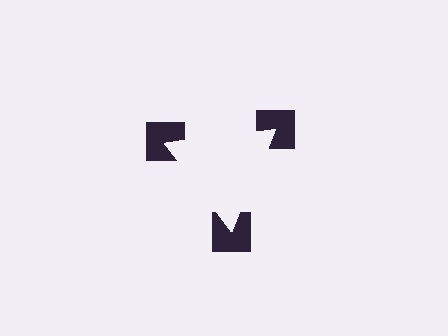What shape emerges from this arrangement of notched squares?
An illusory triangle — its edges are inferred from the aligned wedge cuts in the notched squares, not physically drawn.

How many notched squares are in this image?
There are 3 — one at each vertex of the illusory triangle.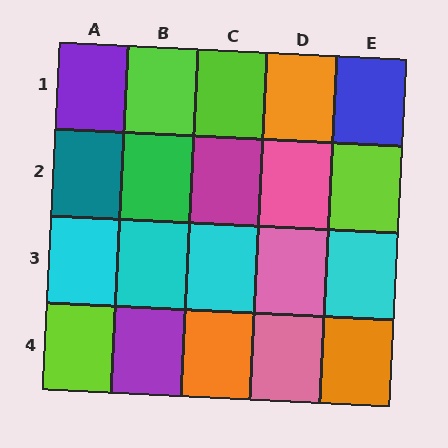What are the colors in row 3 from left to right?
Cyan, cyan, cyan, pink, cyan.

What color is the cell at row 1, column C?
Lime.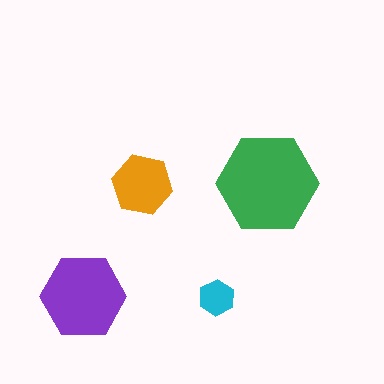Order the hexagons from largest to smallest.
the green one, the purple one, the orange one, the cyan one.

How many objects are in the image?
There are 4 objects in the image.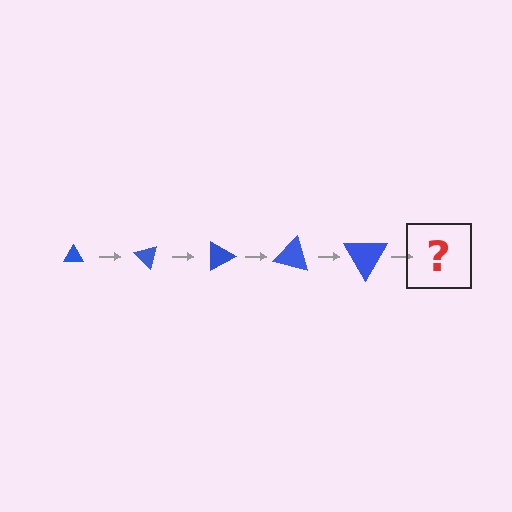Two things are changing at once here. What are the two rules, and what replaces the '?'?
The two rules are that the triangle grows larger each step and it rotates 45 degrees each step. The '?' should be a triangle, larger than the previous one and rotated 225 degrees from the start.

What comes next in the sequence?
The next element should be a triangle, larger than the previous one and rotated 225 degrees from the start.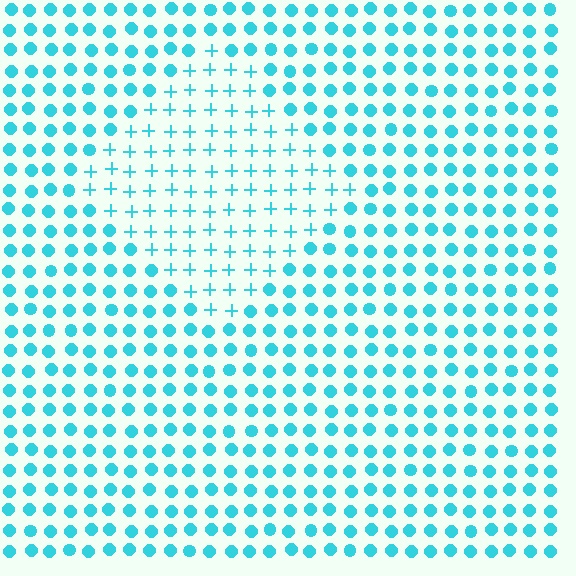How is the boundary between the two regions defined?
The boundary is defined by a change in element shape: plus signs inside vs. circles outside. All elements share the same color and spacing.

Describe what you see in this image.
The image is filled with small cyan elements arranged in a uniform grid. A diamond-shaped region contains plus signs, while the surrounding area contains circles. The boundary is defined purely by the change in element shape.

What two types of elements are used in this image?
The image uses plus signs inside the diamond region and circles outside it.